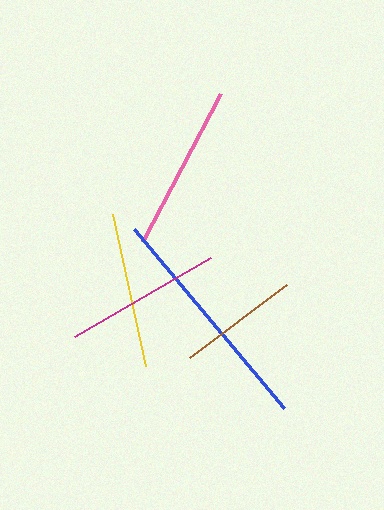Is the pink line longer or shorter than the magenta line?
The pink line is longer than the magenta line.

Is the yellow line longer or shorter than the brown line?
The yellow line is longer than the brown line.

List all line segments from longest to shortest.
From longest to shortest: blue, pink, magenta, yellow, brown.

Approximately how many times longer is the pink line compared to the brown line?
The pink line is approximately 1.4 times the length of the brown line.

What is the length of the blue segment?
The blue segment is approximately 234 pixels long.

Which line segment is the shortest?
The brown line is the shortest at approximately 122 pixels.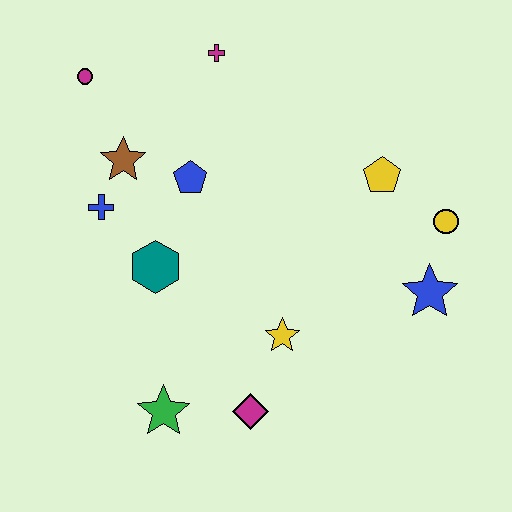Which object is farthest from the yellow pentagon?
The green star is farthest from the yellow pentagon.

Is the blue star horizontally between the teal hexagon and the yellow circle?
Yes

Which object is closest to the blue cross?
The brown star is closest to the blue cross.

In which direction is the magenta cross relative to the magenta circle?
The magenta cross is to the right of the magenta circle.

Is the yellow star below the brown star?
Yes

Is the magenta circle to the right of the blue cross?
No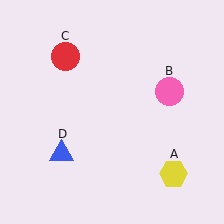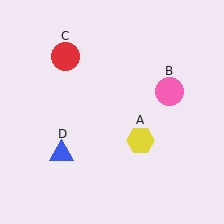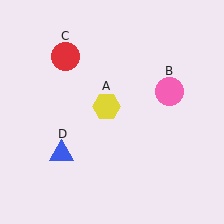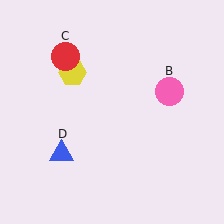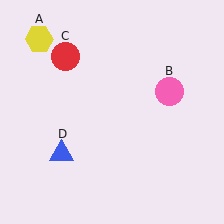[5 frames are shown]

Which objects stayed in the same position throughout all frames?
Pink circle (object B) and red circle (object C) and blue triangle (object D) remained stationary.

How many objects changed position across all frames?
1 object changed position: yellow hexagon (object A).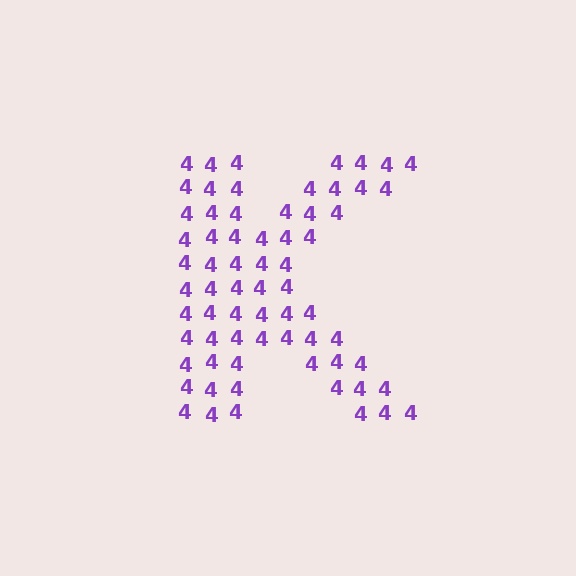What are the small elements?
The small elements are digit 4's.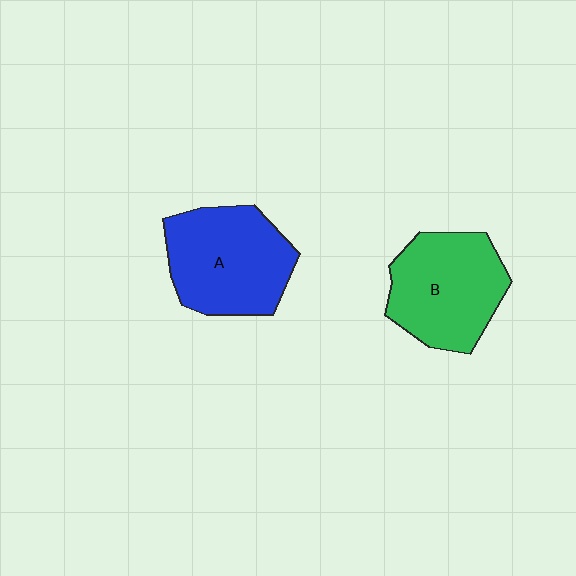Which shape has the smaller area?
Shape B (green).